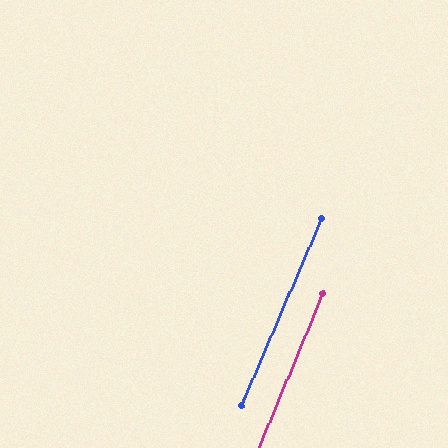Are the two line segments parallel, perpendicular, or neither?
Parallel — their directions differ by only 0.9°.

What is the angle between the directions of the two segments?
Approximately 1 degree.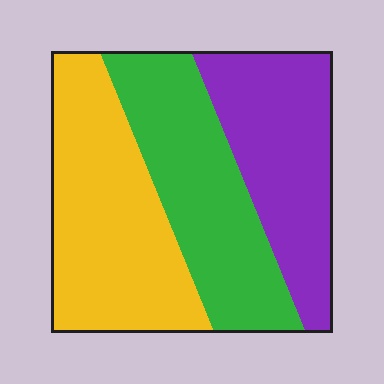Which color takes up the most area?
Yellow, at roughly 40%.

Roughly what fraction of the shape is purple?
Purple covers around 30% of the shape.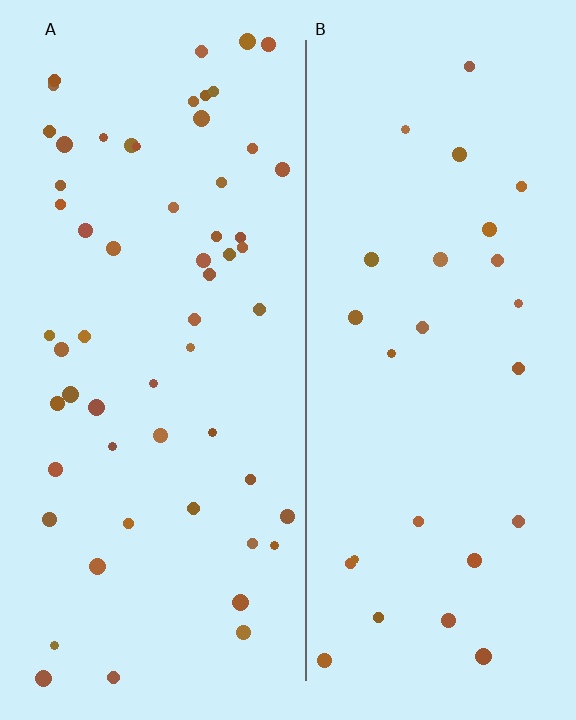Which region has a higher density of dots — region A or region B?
A (the left).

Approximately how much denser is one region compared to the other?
Approximately 2.2× — region A over region B.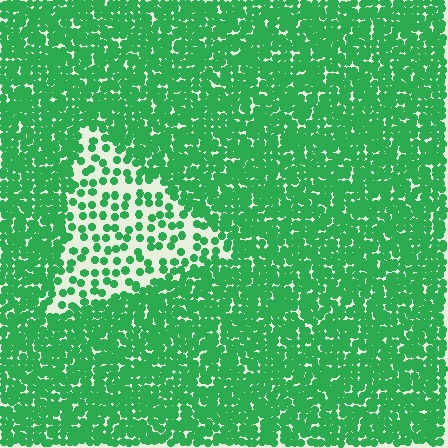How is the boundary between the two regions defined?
The boundary is defined by a change in element density (approximately 2.8x ratio). All elements are the same color, size, and shape.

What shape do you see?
I see a triangle.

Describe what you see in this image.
The image contains small green elements arranged at two different densities. A triangle-shaped region is visible where the elements are less densely packed than the surrounding area.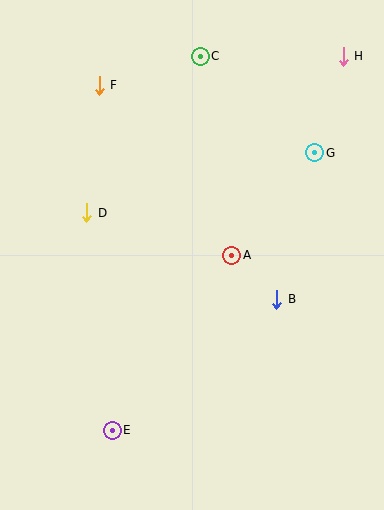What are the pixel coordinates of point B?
Point B is at (277, 299).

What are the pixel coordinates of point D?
Point D is at (87, 213).